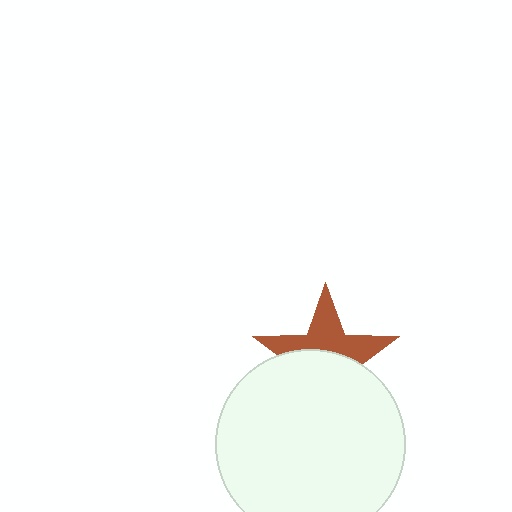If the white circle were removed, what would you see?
You would see the complete brown star.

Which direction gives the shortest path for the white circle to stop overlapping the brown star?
Moving down gives the shortest separation.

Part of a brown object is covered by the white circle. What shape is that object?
It is a star.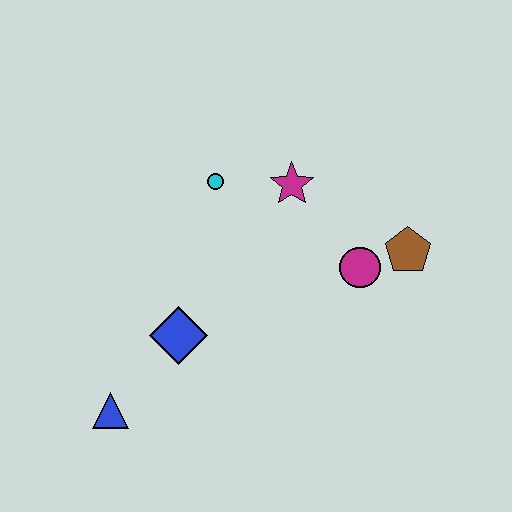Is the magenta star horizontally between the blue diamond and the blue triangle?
No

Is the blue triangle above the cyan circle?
No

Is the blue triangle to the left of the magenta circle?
Yes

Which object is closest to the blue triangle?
The blue diamond is closest to the blue triangle.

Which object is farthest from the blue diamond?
The brown pentagon is farthest from the blue diamond.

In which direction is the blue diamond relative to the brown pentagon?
The blue diamond is to the left of the brown pentagon.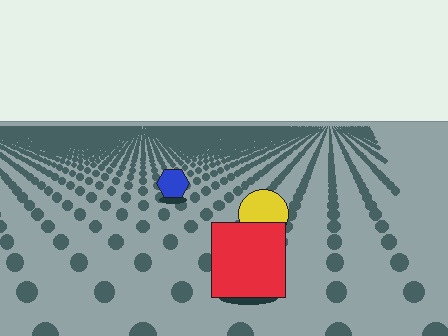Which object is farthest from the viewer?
The blue hexagon is farthest from the viewer. It appears smaller and the ground texture around it is denser.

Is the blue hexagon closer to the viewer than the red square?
No. The red square is closer — you can tell from the texture gradient: the ground texture is coarser near it.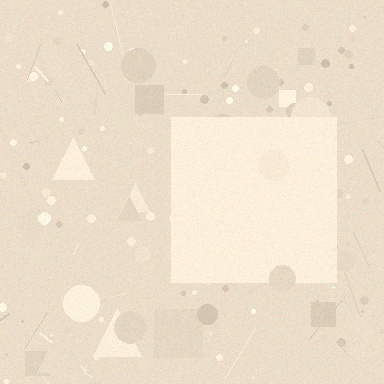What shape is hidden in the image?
A square is hidden in the image.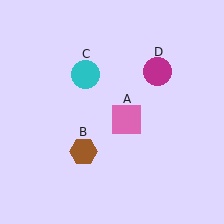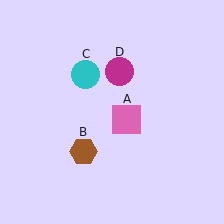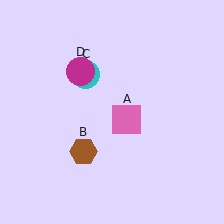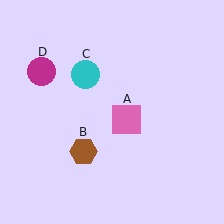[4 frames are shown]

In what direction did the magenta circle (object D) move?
The magenta circle (object D) moved left.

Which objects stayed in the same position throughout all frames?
Pink square (object A) and brown hexagon (object B) and cyan circle (object C) remained stationary.